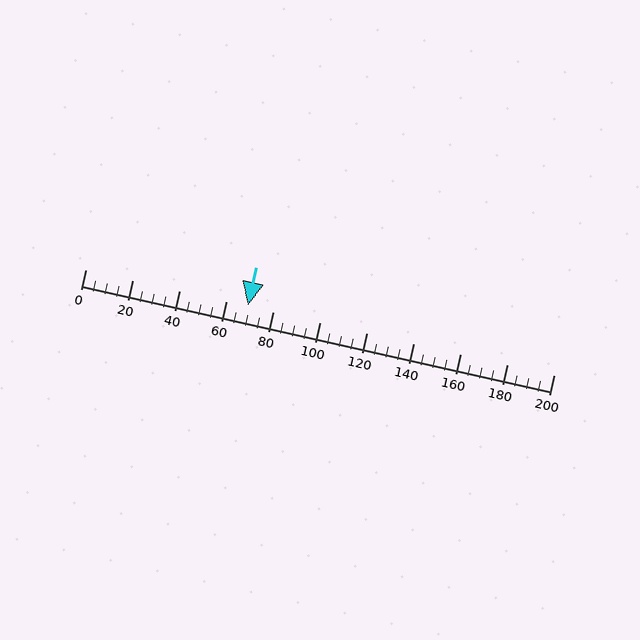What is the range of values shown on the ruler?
The ruler shows values from 0 to 200.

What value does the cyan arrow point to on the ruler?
The cyan arrow points to approximately 69.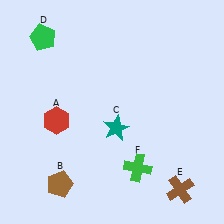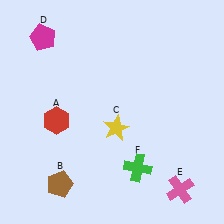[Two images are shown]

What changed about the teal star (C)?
In Image 1, C is teal. In Image 2, it changed to yellow.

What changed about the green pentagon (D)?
In Image 1, D is green. In Image 2, it changed to magenta.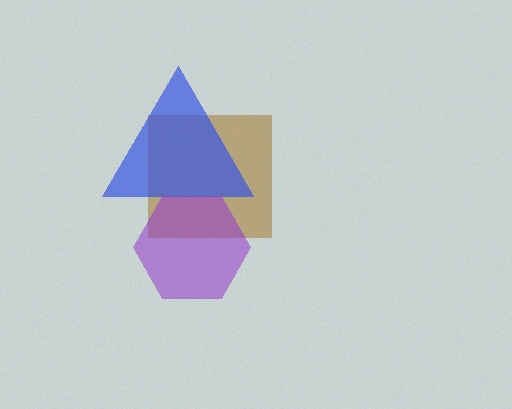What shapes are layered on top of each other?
The layered shapes are: a brown square, a blue triangle, a purple hexagon.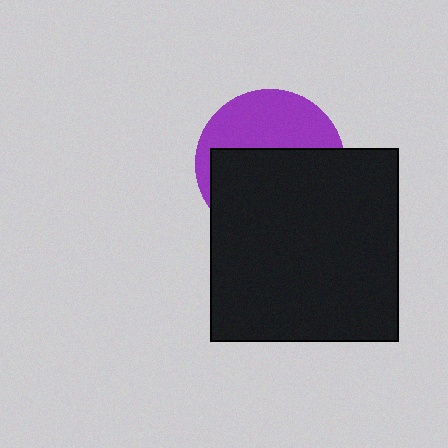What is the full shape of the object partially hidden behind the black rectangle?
The partially hidden object is a purple circle.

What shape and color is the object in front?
The object in front is a black rectangle.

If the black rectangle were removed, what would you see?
You would see the complete purple circle.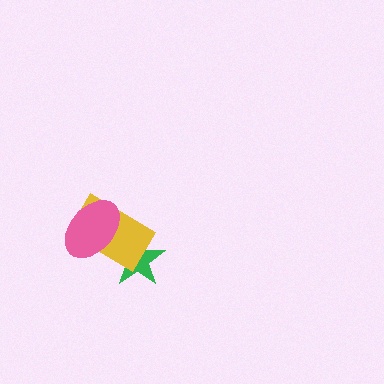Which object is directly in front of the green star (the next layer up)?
The yellow rectangle is directly in front of the green star.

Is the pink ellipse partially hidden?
No, no other shape covers it.